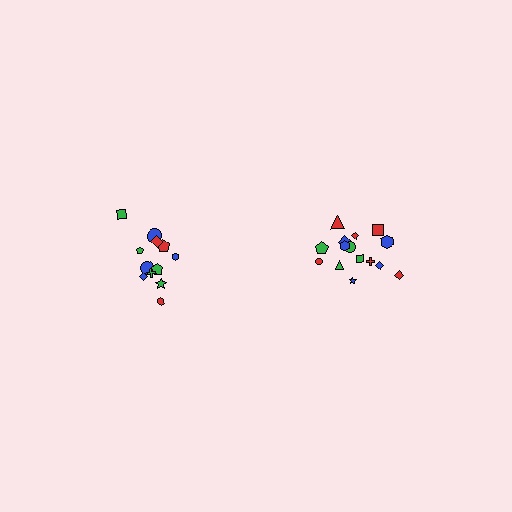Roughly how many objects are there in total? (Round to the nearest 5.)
Roughly 25 objects in total.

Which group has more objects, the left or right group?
The right group.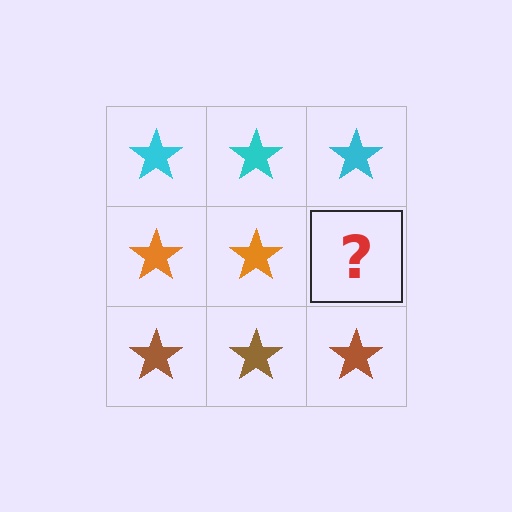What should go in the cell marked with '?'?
The missing cell should contain an orange star.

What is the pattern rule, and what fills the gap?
The rule is that each row has a consistent color. The gap should be filled with an orange star.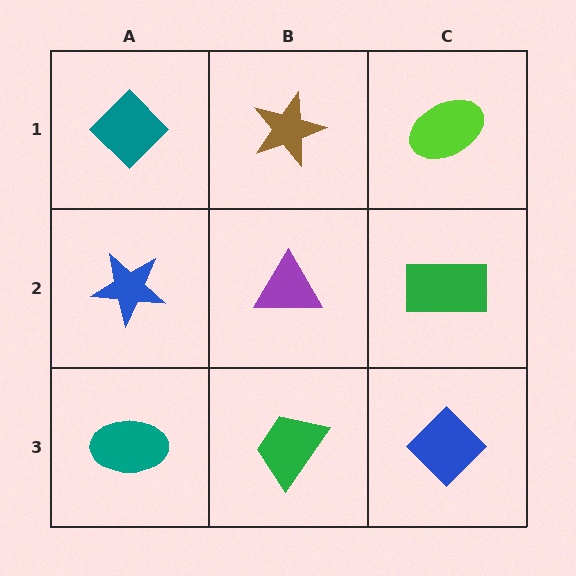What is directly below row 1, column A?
A blue star.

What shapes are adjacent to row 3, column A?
A blue star (row 2, column A), a green trapezoid (row 3, column B).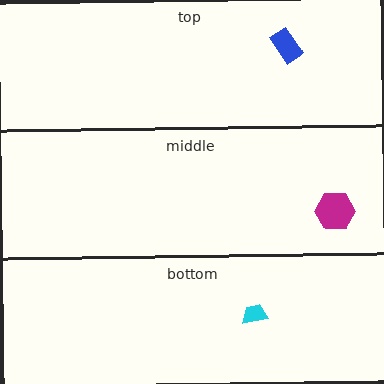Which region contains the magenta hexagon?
The middle region.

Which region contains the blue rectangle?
The top region.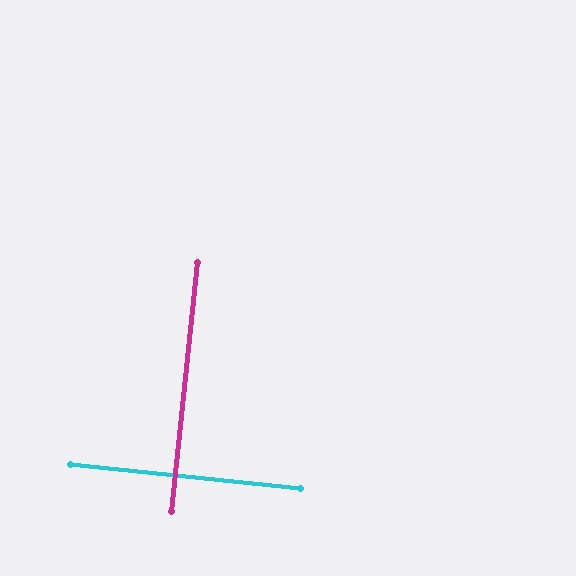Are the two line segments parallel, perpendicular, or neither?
Perpendicular — they meet at approximately 90°.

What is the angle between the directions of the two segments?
Approximately 90 degrees.